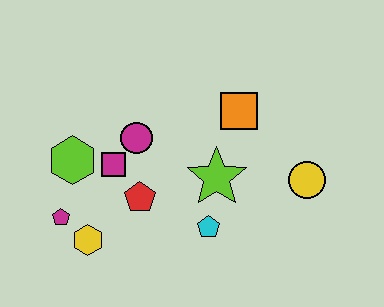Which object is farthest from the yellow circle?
The magenta pentagon is farthest from the yellow circle.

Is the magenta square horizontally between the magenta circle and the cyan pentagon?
No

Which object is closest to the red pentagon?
The magenta square is closest to the red pentagon.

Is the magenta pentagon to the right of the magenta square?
No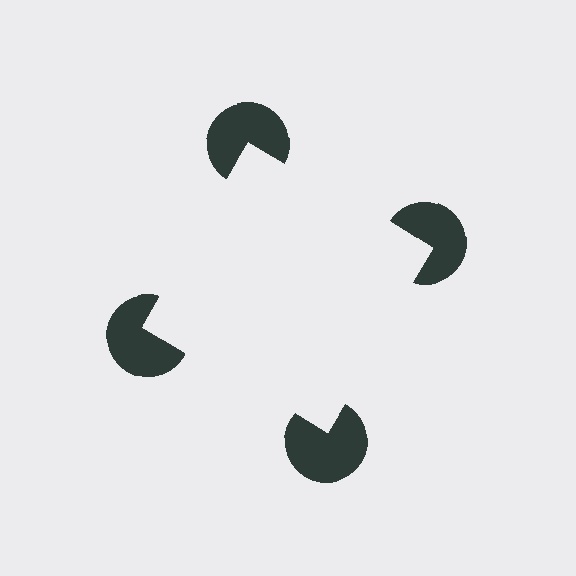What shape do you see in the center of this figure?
An illusory square — its edges are inferred from the aligned wedge cuts in the pac-man discs, not physically drawn.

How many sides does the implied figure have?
4 sides.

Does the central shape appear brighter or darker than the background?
It typically appears slightly brighter than the background, even though no actual brightness change is drawn.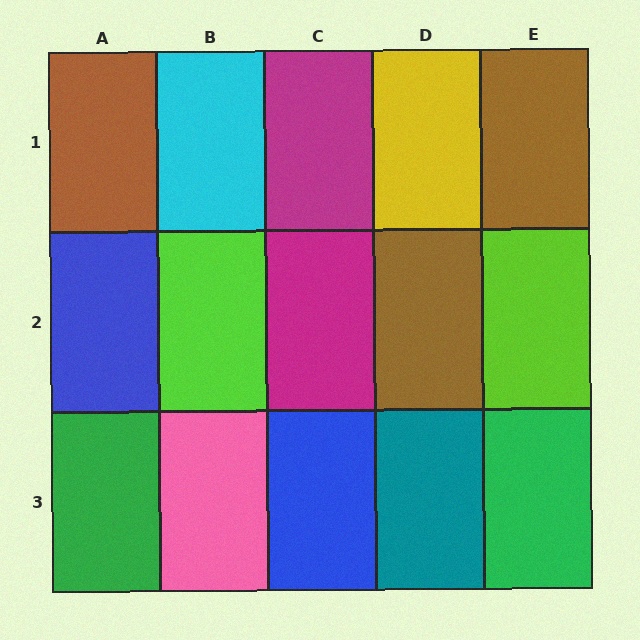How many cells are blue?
2 cells are blue.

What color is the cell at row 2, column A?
Blue.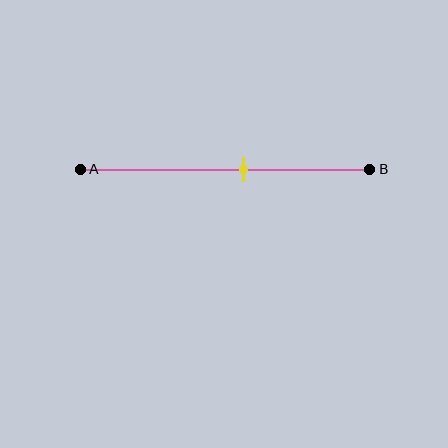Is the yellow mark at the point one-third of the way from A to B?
No, the mark is at about 55% from A, not at the 33% one-third point.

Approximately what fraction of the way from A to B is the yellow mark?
The yellow mark is approximately 55% of the way from A to B.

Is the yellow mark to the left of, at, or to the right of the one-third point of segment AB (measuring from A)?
The yellow mark is to the right of the one-third point of segment AB.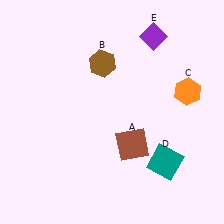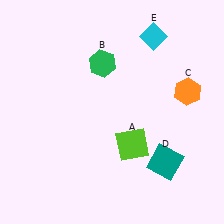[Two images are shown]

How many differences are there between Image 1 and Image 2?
There are 3 differences between the two images.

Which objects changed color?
A changed from brown to lime. B changed from brown to green. E changed from purple to cyan.